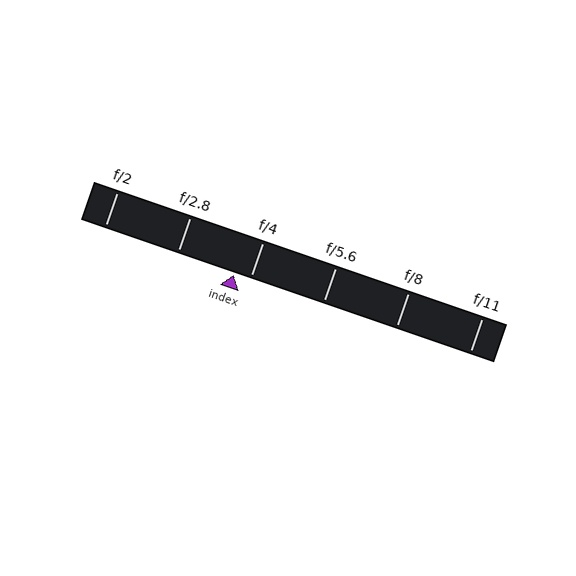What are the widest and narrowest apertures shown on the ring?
The widest aperture shown is f/2 and the narrowest is f/11.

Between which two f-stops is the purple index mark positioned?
The index mark is between f/2.8 and f/4.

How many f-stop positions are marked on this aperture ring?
There are 6 f-stop positions marked.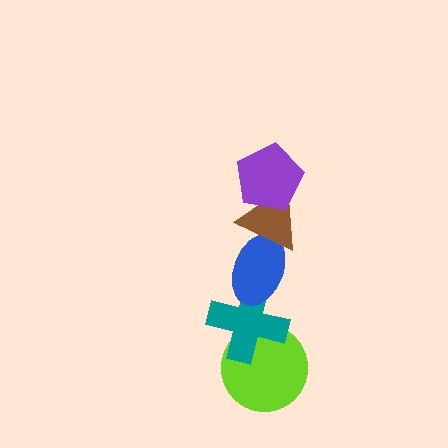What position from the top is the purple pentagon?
The purple pentagon is 1st from the top.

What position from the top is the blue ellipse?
The blue ellipse is 3rd from the top.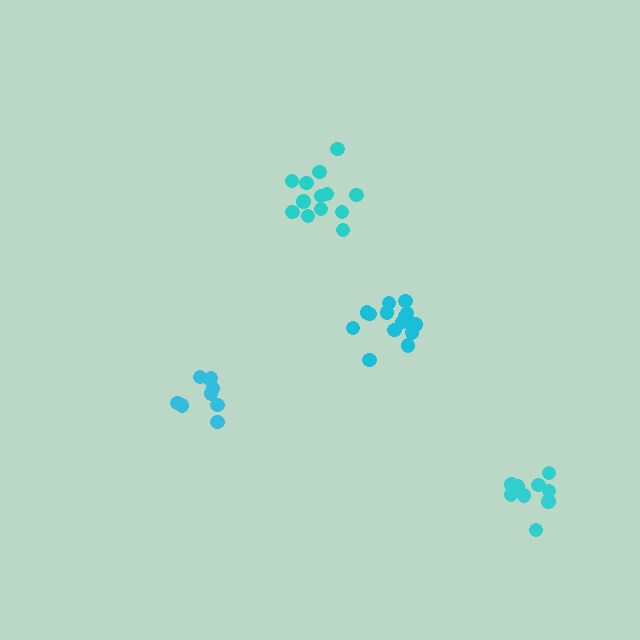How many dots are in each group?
Group 1: 13 dots, Group 2: 9 dots, Group 3: 15 dots, Group 4: 9 dots (46 total).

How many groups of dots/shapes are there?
There are 4 groups.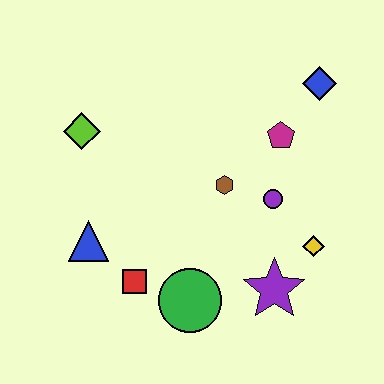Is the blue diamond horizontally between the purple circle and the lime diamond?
No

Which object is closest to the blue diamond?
The magenta pentagon is closest to the blue diamond.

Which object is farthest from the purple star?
The lime diamond is farthest from the purple star.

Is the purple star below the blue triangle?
Yes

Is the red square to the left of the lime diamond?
No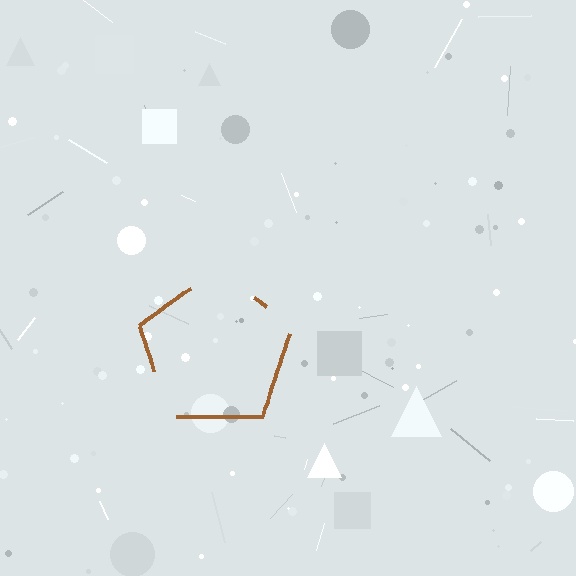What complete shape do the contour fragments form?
The contour fragments form a pentagon.